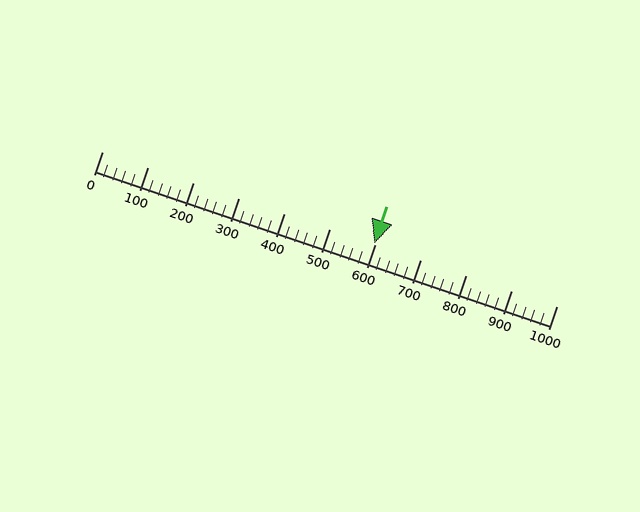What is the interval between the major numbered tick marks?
The major tick marks are spaced 100 units apart.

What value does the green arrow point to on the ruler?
The green arrow points to approximately 599.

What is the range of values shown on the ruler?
The ruler shows values from 0 to 1000.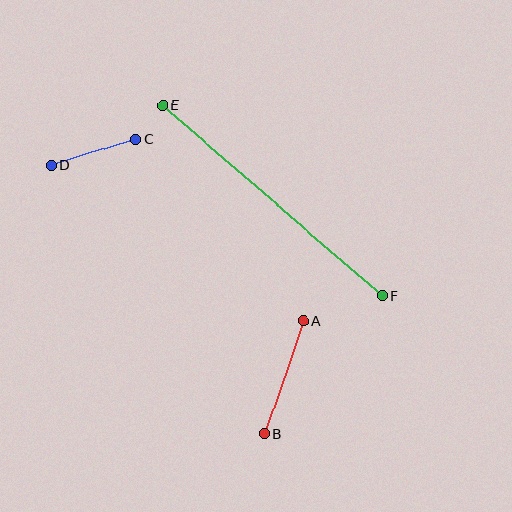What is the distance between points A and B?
The distance is approximately 120 pixels.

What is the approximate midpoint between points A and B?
The midpoint is at approximately (284, 377) pixels.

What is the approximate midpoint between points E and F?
The midpoint is at approximately (272, 200) pixels.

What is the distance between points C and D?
The distance is approximately 88 pixels.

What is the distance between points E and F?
The distance is approximately 290 pixels.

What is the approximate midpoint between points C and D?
The midpoint is at approximately (93, 152) pixels.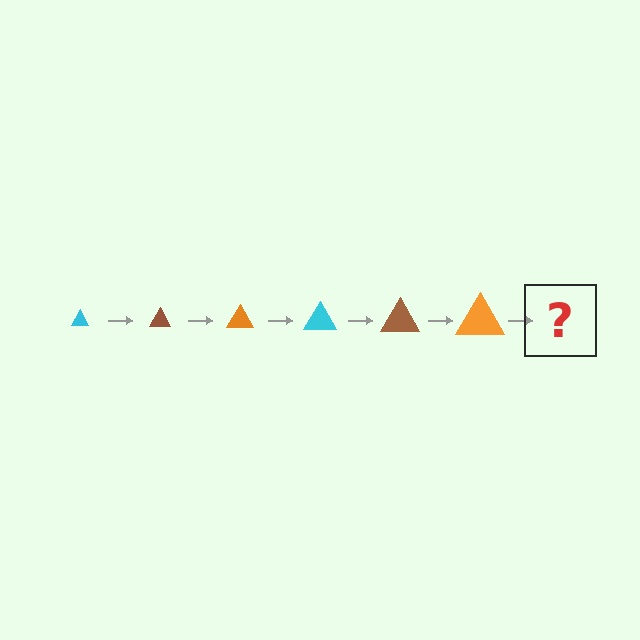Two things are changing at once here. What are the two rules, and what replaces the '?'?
The two rules are that the triangle grows larger each step and the color cycles through cyan, brown, and orange. The '?' should be a cyan triangle, larger than the previous one.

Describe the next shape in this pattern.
It should be a cyan triangle, larger than the previous one.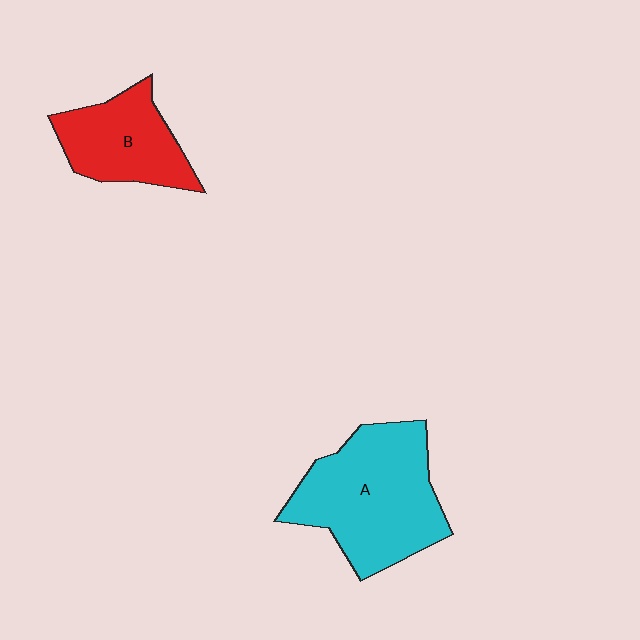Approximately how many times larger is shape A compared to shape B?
Approximately 1.7 times.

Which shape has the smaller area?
Shape B (red).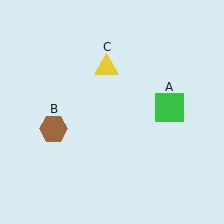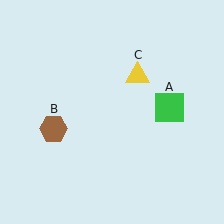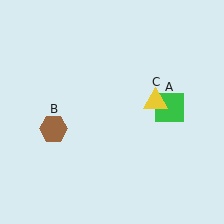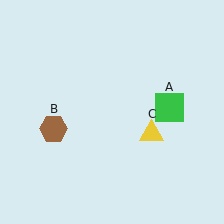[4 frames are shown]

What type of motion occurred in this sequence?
The yellow triangle (object C) rotated clockwise around the center of the scene.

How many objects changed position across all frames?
1 object changed position: yellow triangle (object C).